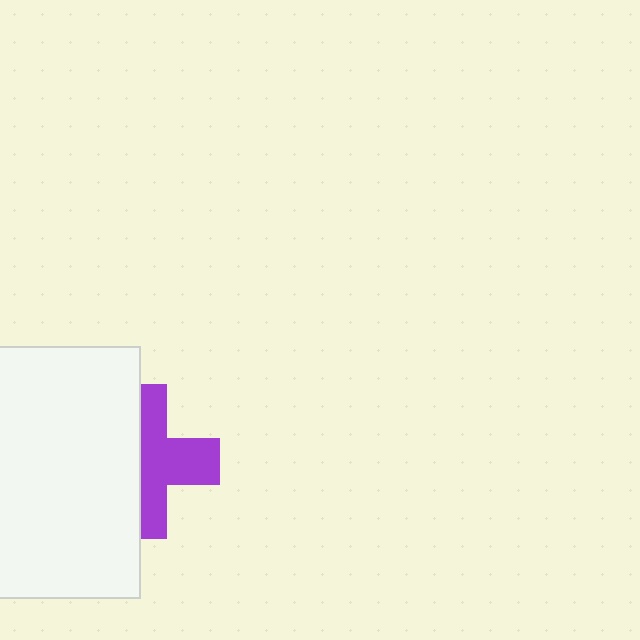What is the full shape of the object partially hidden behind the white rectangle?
The partially hidden object is a purple cross.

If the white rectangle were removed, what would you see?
You would see the complete purple cross.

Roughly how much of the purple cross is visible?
About half of it is visible (roughly 52%).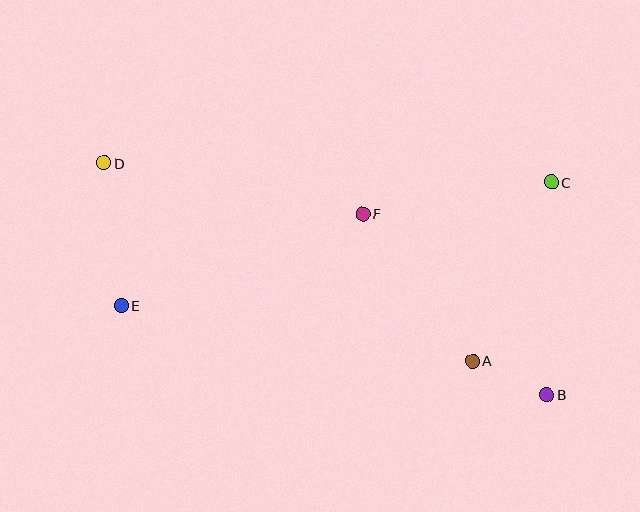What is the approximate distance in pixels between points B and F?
The distance between B and F is approximately 258 pixels.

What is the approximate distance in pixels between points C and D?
The distance between C and D is approximately 447 pixels.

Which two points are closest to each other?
Points A and B are closest to each other.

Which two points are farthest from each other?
Points B and D are farthest from each other.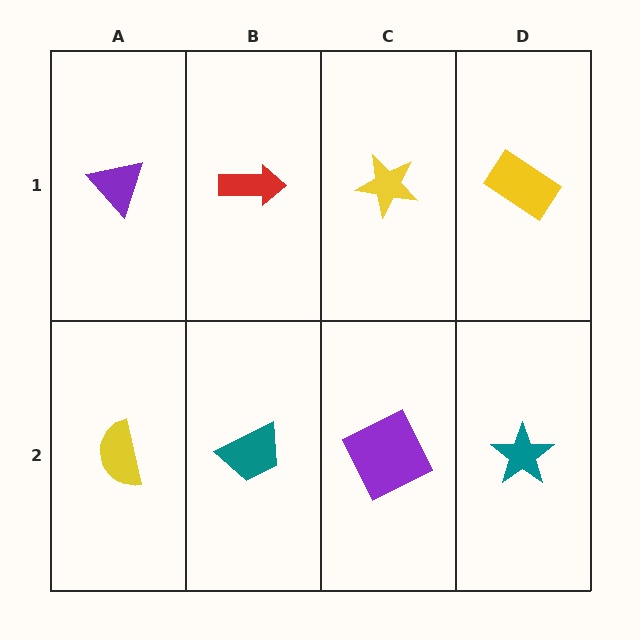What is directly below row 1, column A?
A yellow semicircle.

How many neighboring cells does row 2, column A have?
2.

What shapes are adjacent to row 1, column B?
A teal trapezoid (row 2, column B), a purple triangle (row 1, column A), a yellow star (row 1, column C).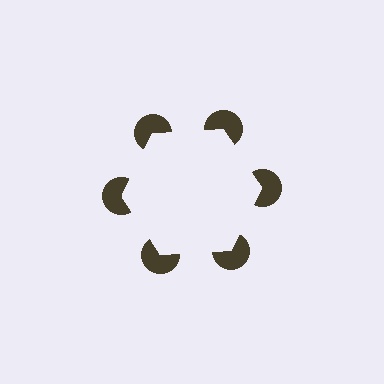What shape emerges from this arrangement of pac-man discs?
An illusory hexagon — its edges are inferred from the aligned wedge cuts in the pac-man discs, not physically drawn.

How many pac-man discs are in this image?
There are 6 — one at each vertex of the illusory hexagon.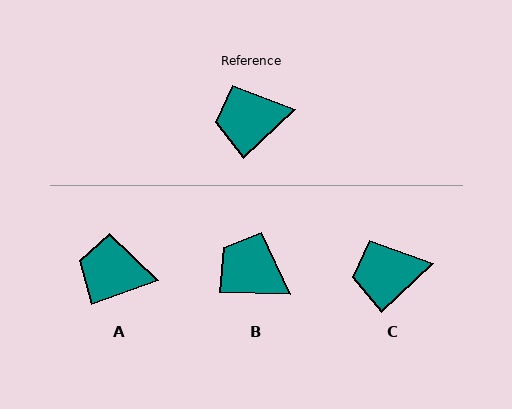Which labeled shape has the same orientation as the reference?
C.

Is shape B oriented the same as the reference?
No, it is off by about 45 degrees.